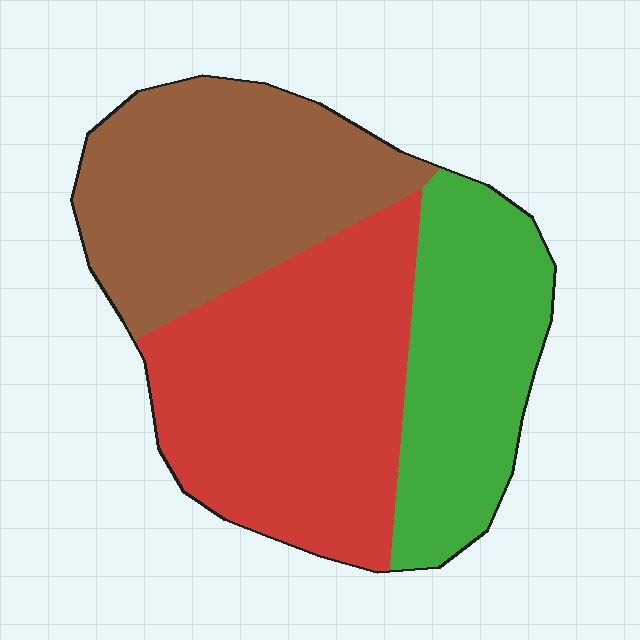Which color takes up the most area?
Red, at roughly 40%.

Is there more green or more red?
Red.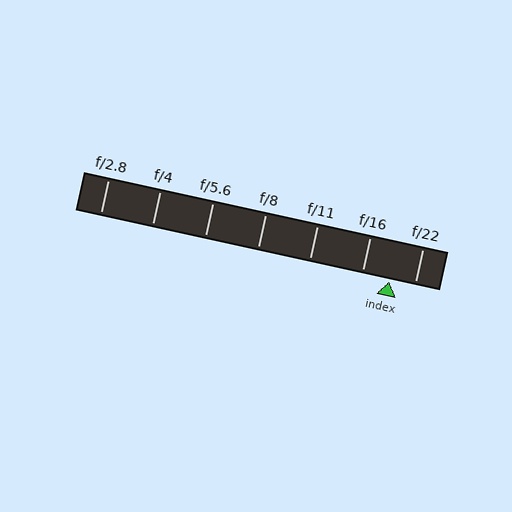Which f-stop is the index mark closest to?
The index mark is closest to f/22.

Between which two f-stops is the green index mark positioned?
The index mark is between f/16 and f/22.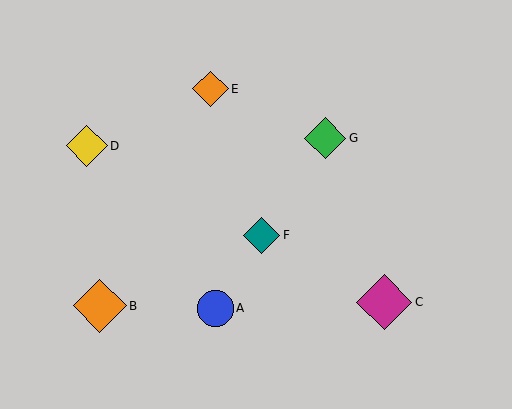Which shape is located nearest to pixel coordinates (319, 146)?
The green diamond (labeled G) at (325, 138) is nearest to that location.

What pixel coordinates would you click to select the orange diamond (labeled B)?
Click at (100, 306) to select the orange diamond B.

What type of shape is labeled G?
Shape G is a green diamond.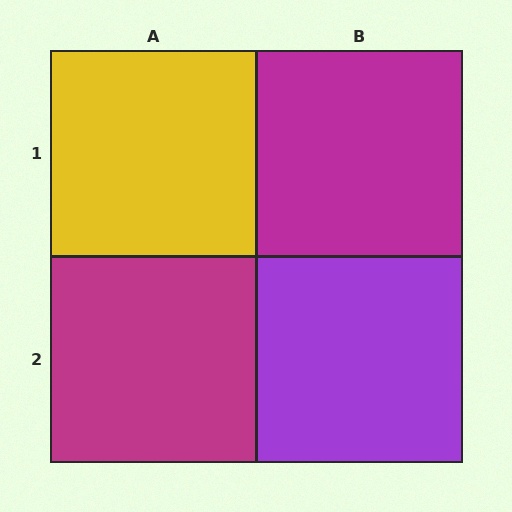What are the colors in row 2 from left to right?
Magenta, purple.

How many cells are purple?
1 cell is purple.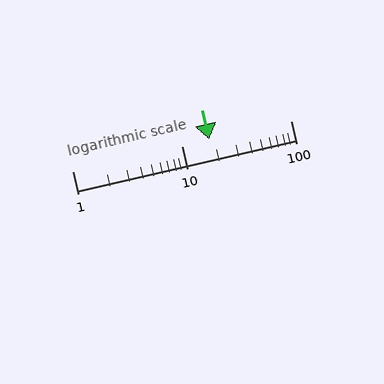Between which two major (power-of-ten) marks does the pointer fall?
The pointer is between 10 and 100.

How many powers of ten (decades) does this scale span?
The scale spans 2 decades, from 1 to 100.